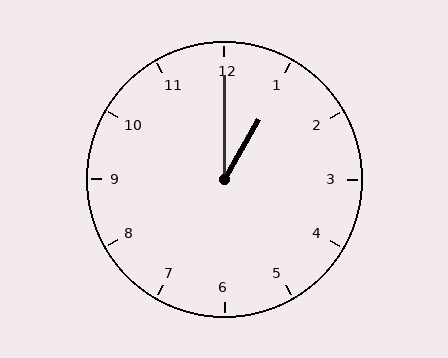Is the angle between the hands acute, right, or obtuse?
It is acute.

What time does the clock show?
1:00.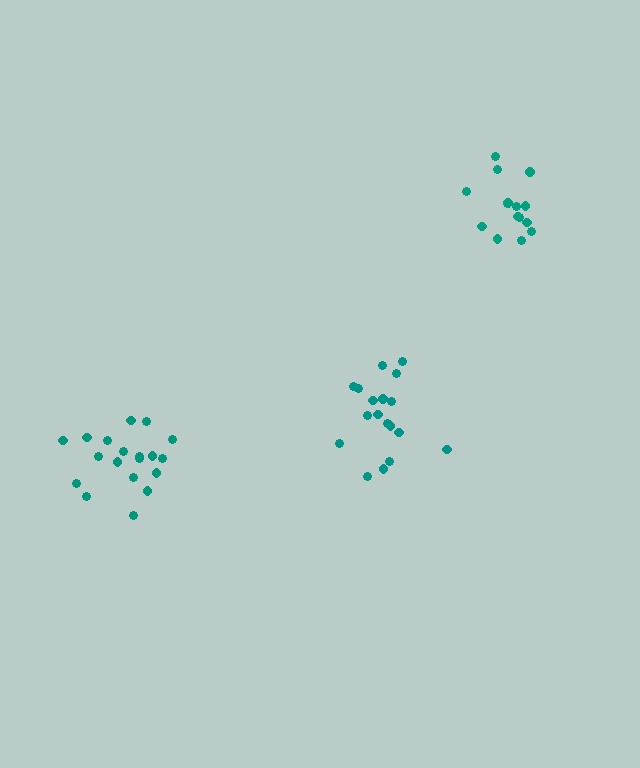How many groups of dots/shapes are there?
There are 3 groups.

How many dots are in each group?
Group 1: 18 dots, Group 2: 19 dots, Group 3: 15 dots (52 total).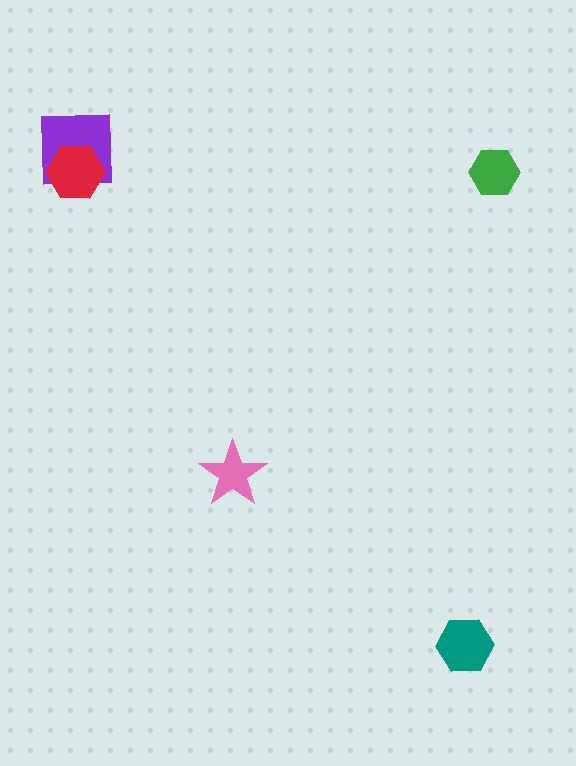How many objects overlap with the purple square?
1 object overlaps with the purple square.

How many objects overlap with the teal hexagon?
0 objects overlap with the teal hexagon.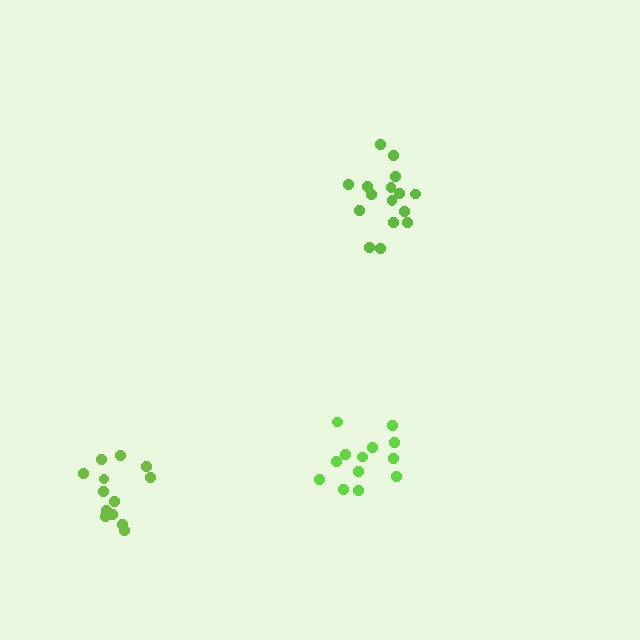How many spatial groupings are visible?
There are 3 spatial groupings.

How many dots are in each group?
Group 1: 13 dots, Group 2: 16 dots, Group 3: 13 dots (42 total).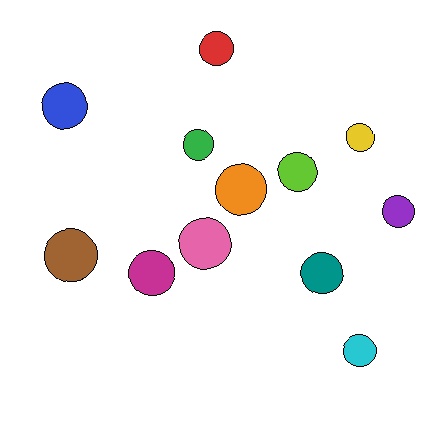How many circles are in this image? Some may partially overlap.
There are 12 circles.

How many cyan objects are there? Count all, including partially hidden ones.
There is 1 cyan object.